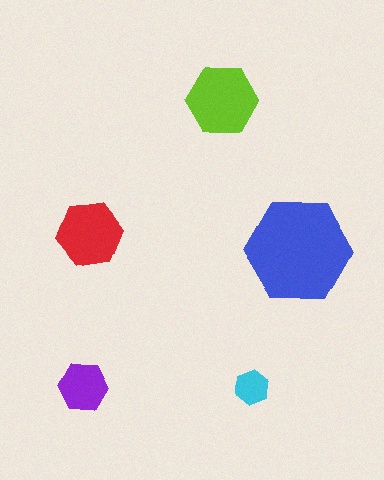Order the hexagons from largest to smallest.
the blue one, the lime one, the red one, the purple one, the cyan one.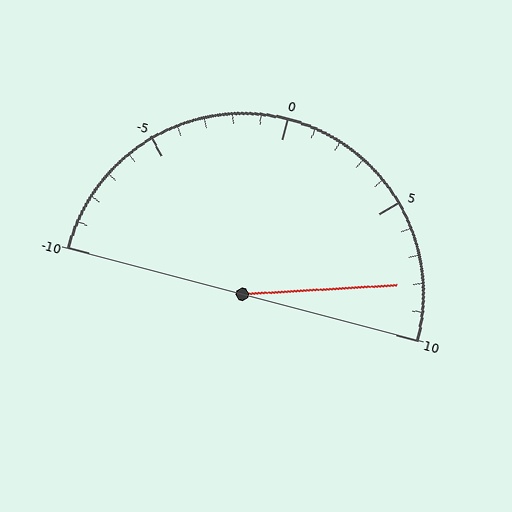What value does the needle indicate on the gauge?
The needle indicates approximately 8.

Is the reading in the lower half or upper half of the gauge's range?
The reading is in the upper half of the range (-10 to 10).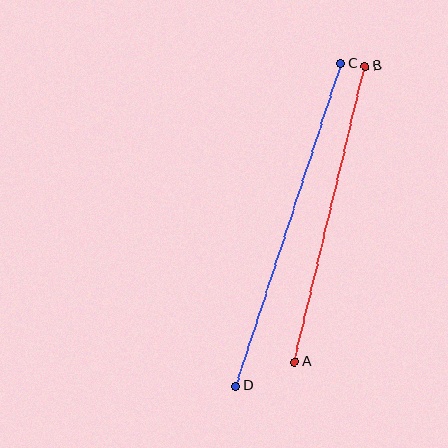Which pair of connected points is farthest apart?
Points C and D are farthest apart.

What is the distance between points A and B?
The distance is approximately 304 pixels.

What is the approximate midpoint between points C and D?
The midpoint is at approximately (288, 225) pixels.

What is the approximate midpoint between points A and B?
The midpoint is at approximately (330, 214) pixels.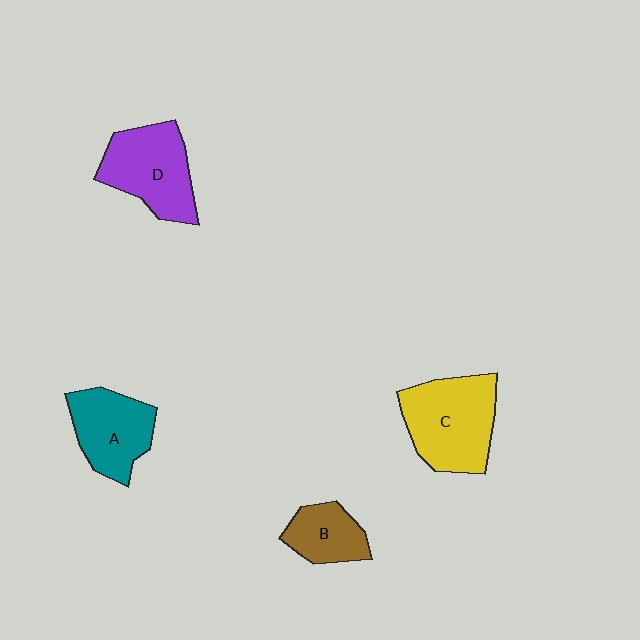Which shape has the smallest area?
Shape B (brown).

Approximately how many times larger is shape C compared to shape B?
Approximately 1.9 times.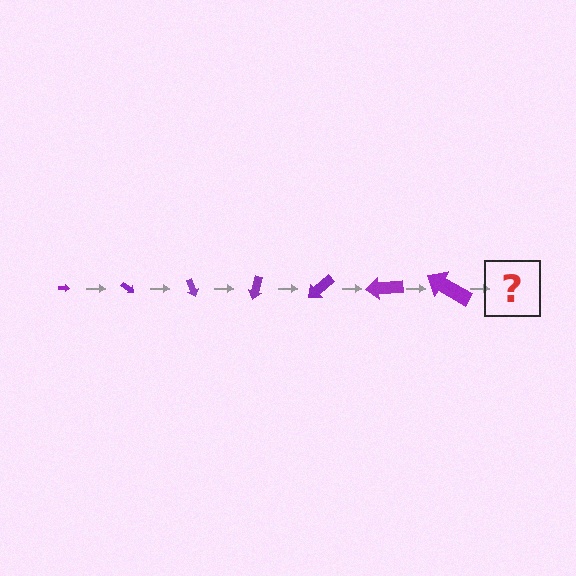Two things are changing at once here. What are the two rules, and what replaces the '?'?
The two rules are that the arrow grows larger each step and it rotates 35 degrees each step. The '?' should be an arrow, larger than the previous one and rotated 245 degrees from the start.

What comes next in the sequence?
The next element should be an arrow, larger than the previous one and rotated 245 degrees from the start.